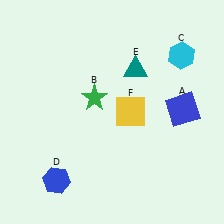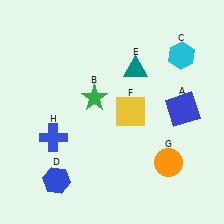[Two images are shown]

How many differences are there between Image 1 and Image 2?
There are 2 differences between the two images.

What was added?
An orange circle (G), a blue cross (H) were added in Image 2.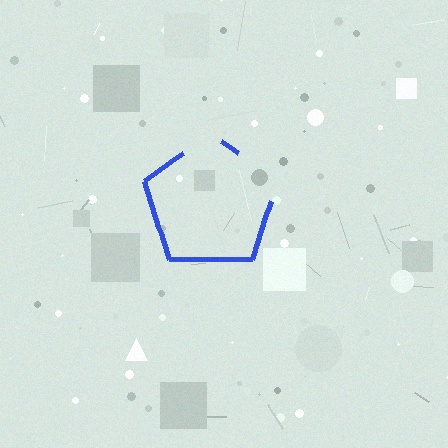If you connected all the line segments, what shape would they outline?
They would outline a pentagon.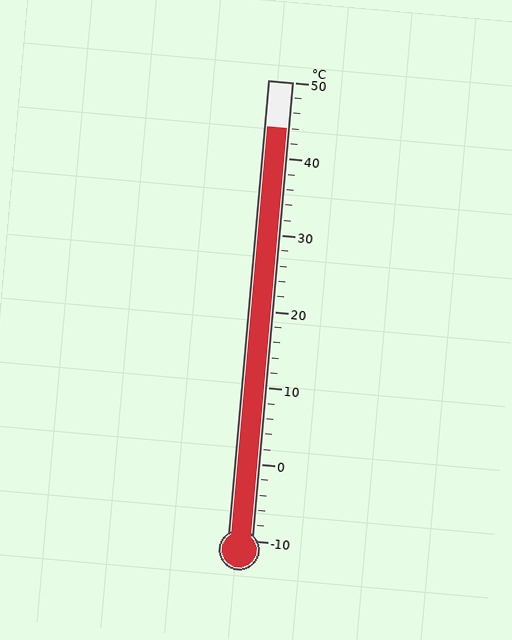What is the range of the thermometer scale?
The thermometer scale ranges from -10°C to 50°C.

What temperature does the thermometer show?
The thermometer shows approximately 44°C.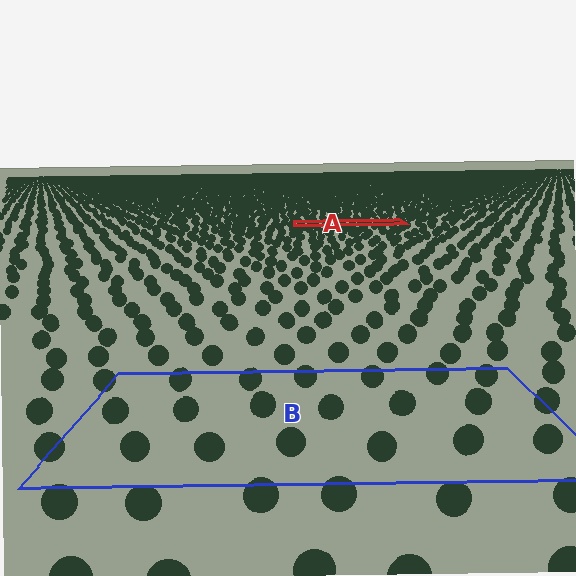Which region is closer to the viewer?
Region B is closer. The texture elements there are larger and more spread out.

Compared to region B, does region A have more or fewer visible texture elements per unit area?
Region A has more texture elements per unit area — they are packed more densely because it is farther away.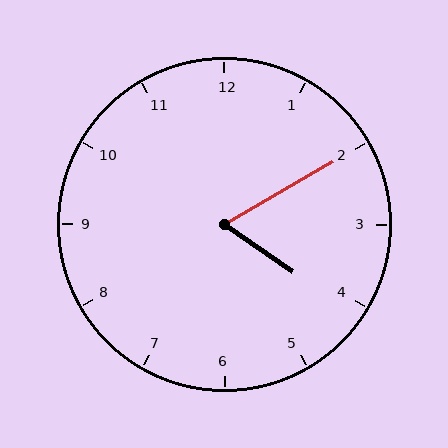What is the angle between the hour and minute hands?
Approximately 65 degrees.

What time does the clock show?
4:10.